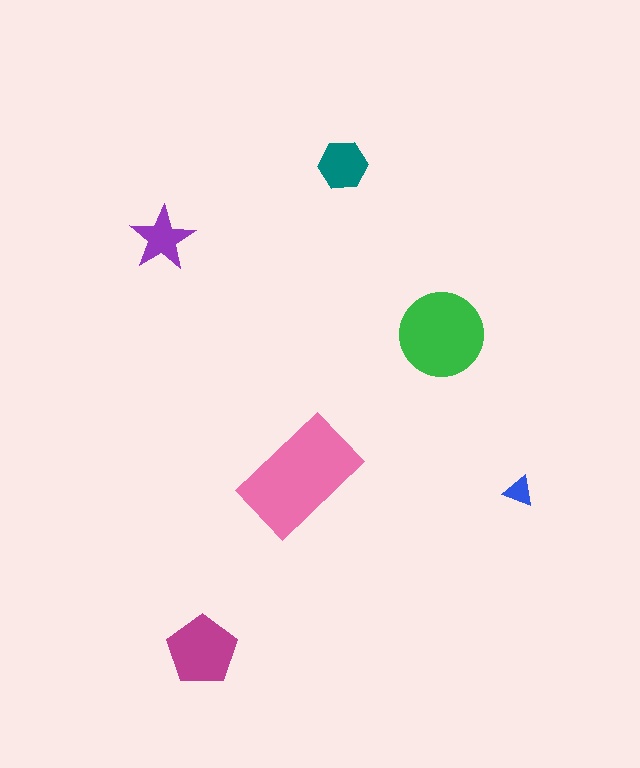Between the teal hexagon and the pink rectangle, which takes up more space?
The pink rectangle.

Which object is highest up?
The teal hexagon is topmost.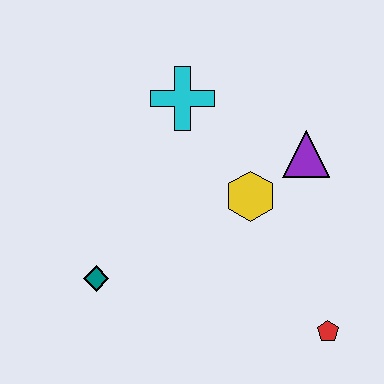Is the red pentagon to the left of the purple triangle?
No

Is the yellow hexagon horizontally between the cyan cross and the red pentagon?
Yes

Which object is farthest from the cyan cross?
The red pentagon is farthest from the cyan cross.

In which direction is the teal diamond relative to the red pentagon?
The teal diamond is to the left of the red pentagon.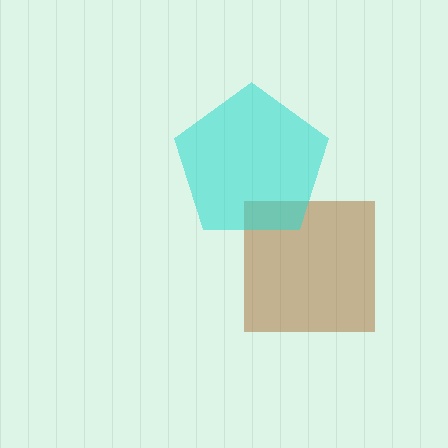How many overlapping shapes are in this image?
There are 2 overlapping shapes in the image.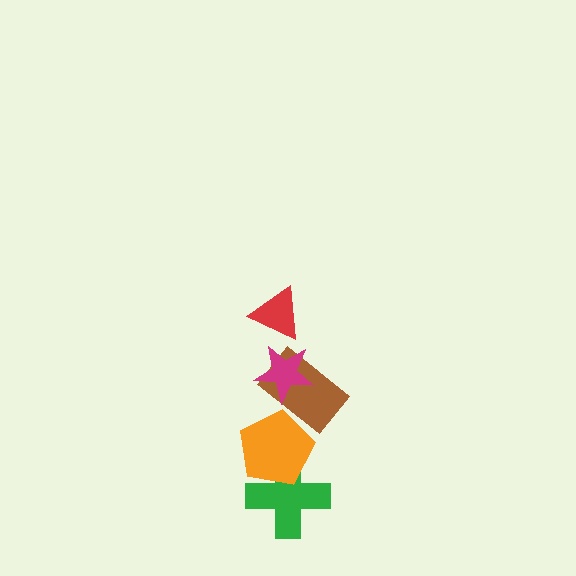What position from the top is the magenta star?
The magenta star is 2nd from the top.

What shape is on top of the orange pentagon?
The brown rectangle is on top of the orange pentagon.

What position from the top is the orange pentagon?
The orange pentagon is 4th from the top.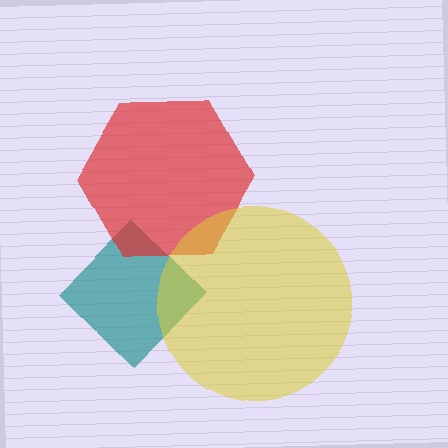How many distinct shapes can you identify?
There are 3 distinct shapes: a teal diamond, a red hexagon, a yellow circle.